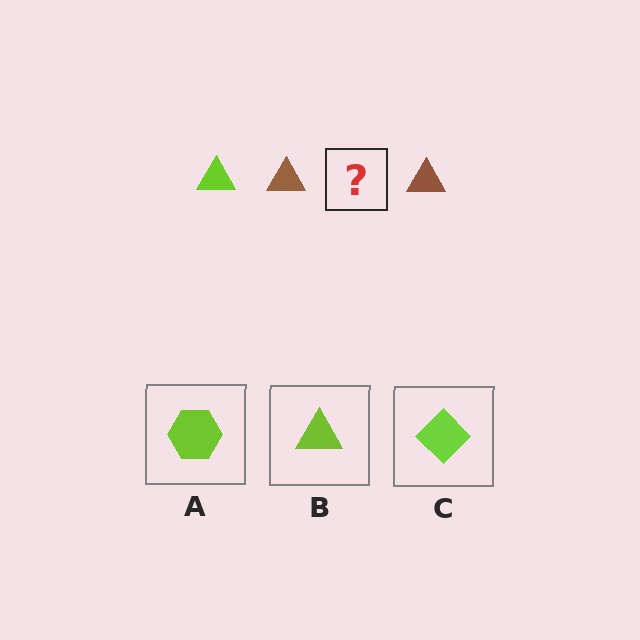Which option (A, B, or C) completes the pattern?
B.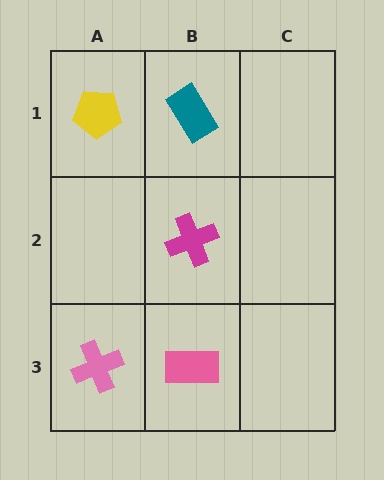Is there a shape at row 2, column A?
No, that cell is empty.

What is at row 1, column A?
A yellow pentagon.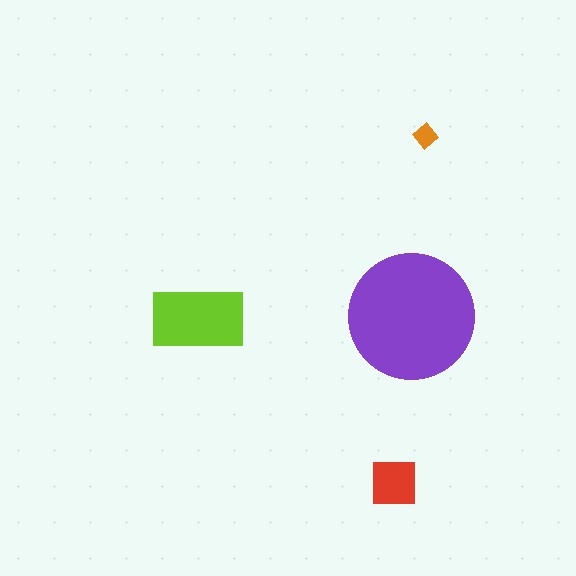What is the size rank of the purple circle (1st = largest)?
1st.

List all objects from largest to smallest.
The purple circle, the lime rectangle, the red square, the orange diamond.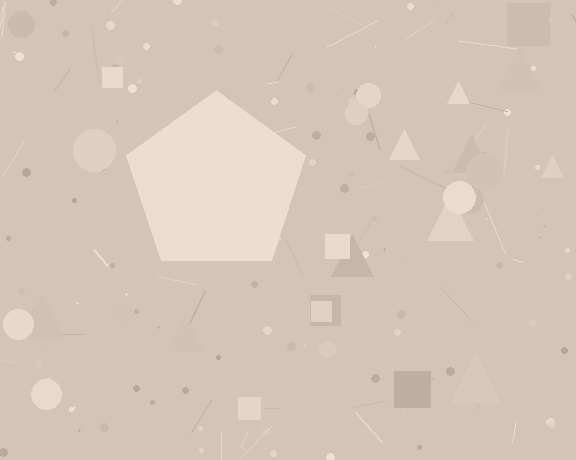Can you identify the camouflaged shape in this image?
The camouflaged shape is a pentagon.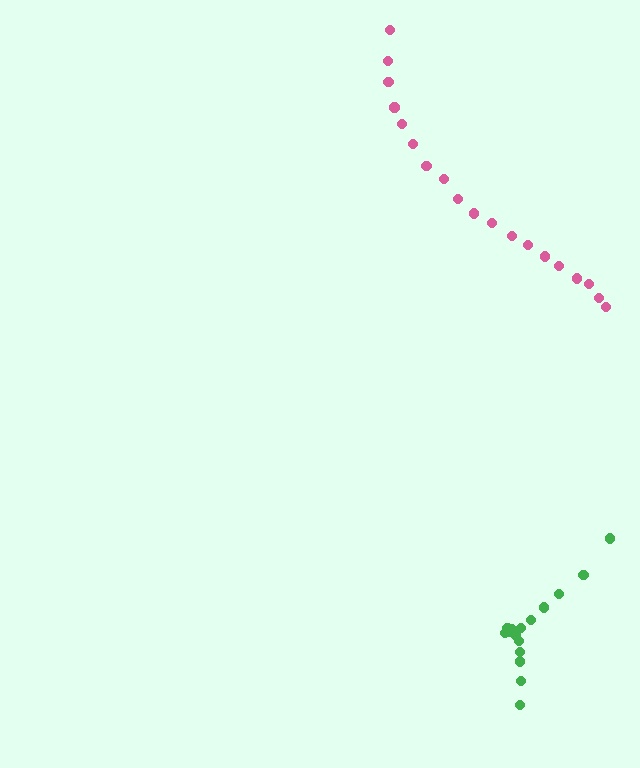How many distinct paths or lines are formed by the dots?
There are 2 distinct paths.